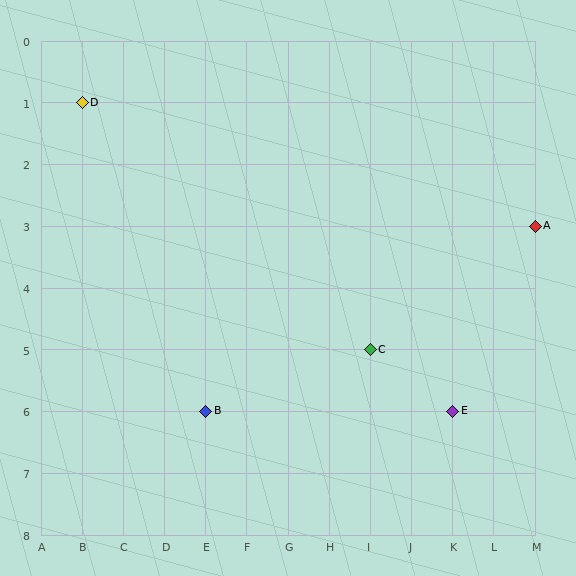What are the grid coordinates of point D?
Point D is at grid coordinates (B, 1).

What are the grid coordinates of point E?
Point E is at grid coordinates (K, 6).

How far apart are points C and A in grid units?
Points C and A are 4 columns and 2 rows apart (about 4.5 grid units diagonally).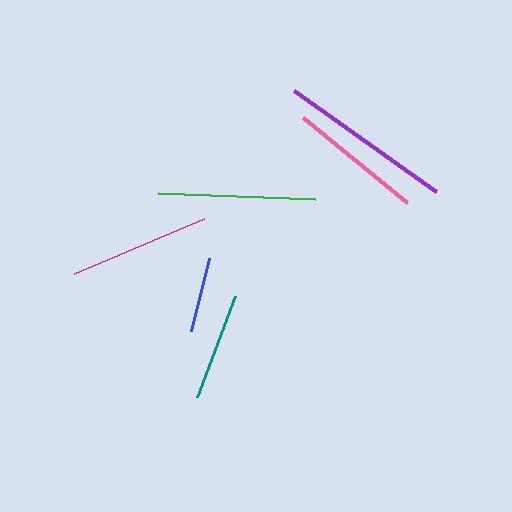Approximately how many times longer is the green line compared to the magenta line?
The green line is approximately 1.1 times the length of the magenta line.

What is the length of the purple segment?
The purple segment is approximately 174 pixels long.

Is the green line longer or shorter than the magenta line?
The green line is longer than the magenta line.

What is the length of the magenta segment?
The magenta segment is approximately 141 pixels long.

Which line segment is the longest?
The purple line is the longest at approximately 174 pixels.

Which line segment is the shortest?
The blue line is the shortest at approximately 75 pixels.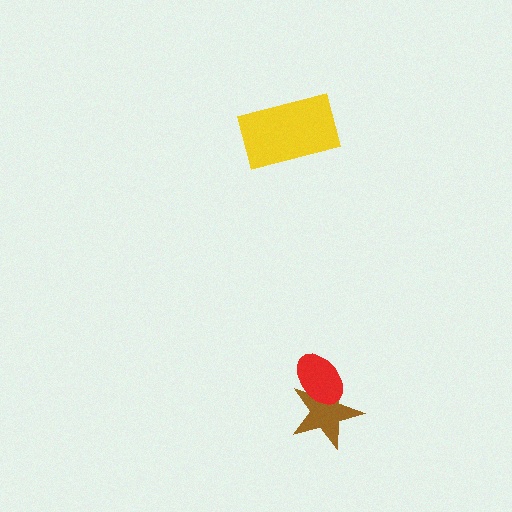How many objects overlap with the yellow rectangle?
0 objects overlap with the yellow rectangle.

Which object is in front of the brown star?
The red ellipse is in front of the brown star.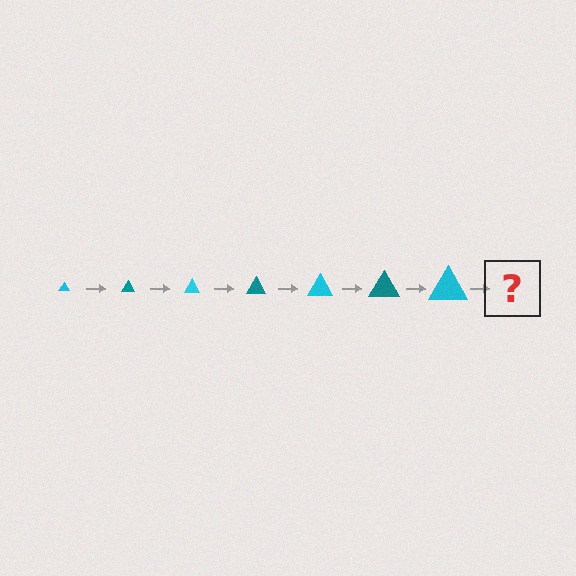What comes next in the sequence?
The next element should be a teal triangle, larger than the previous one.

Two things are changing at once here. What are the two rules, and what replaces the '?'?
The two rules are that the triangle grows larger each step and the color cycles through cyan and teal. The '?' should be a teal triangle, larger than the previous one.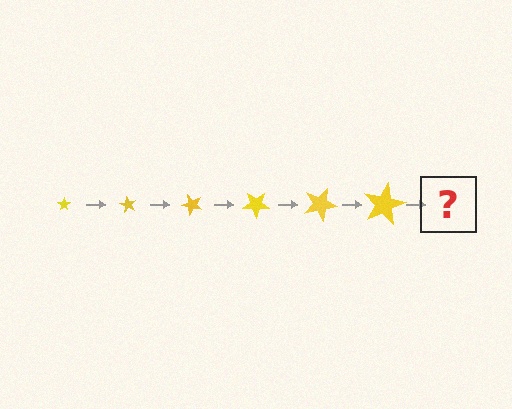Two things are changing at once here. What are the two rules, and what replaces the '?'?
The two rules are that the star grows larger each step and it rotates 60 degrees each step. The '?' should be a star, larger than the previous one and rotated 360 degrees from the start.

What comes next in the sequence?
The next element should be a star, larger than the previous one and rotated 360 degrees from the start.